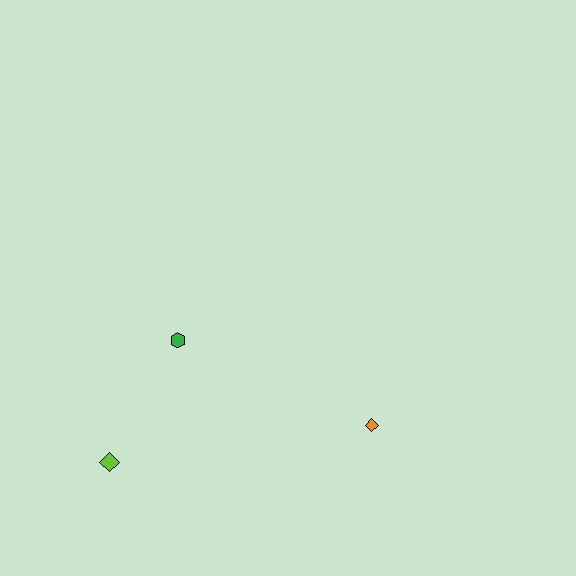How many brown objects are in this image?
There are no brown objects.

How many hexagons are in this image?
There is 1 hexagon.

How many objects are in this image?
There are 3 objects.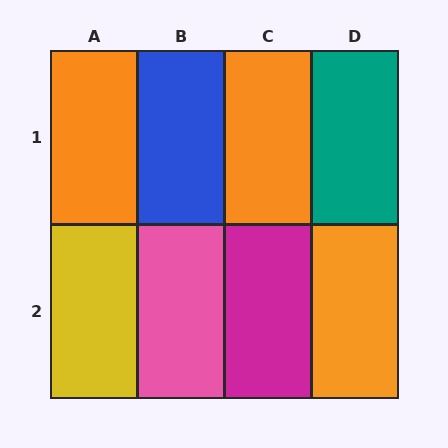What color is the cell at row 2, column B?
Pink.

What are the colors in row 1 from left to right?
Orange, blue, orange, teal.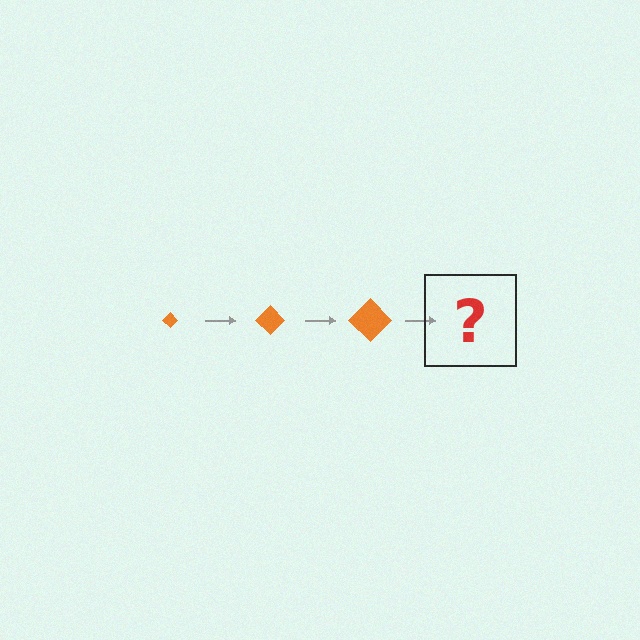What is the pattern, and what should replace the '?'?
The pattern is that the diamond gets progressively larger each step. The '?' should be an orange diamond, larger than the previous one.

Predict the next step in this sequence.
The next step is an orange diamond, larger than the previous one.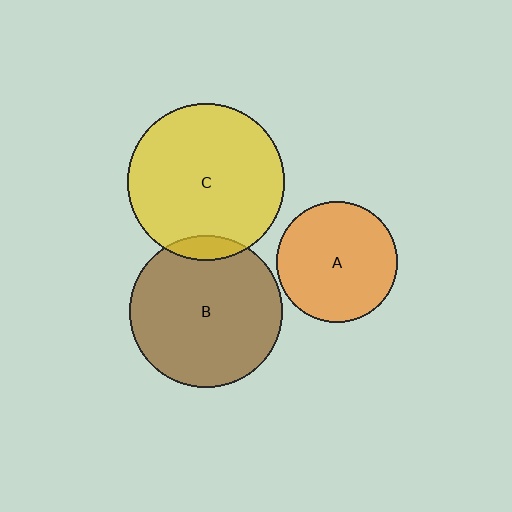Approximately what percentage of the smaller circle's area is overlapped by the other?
Approximately 10%.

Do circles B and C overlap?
Yes.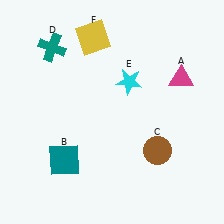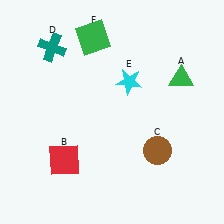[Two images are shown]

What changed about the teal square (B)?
In Image 1, B is teal. In Image 2, it changed to red.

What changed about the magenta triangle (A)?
In Image 1, A is magenta. In Image 2, it changed to green.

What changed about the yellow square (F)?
In Image 1, F is yellow. In Image 2, it changed to green.